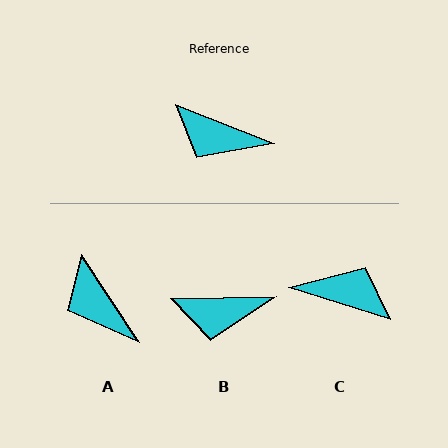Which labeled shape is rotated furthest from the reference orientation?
C, about 176 degrees away.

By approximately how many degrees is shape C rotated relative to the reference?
Approximately 176 degrees clockwise.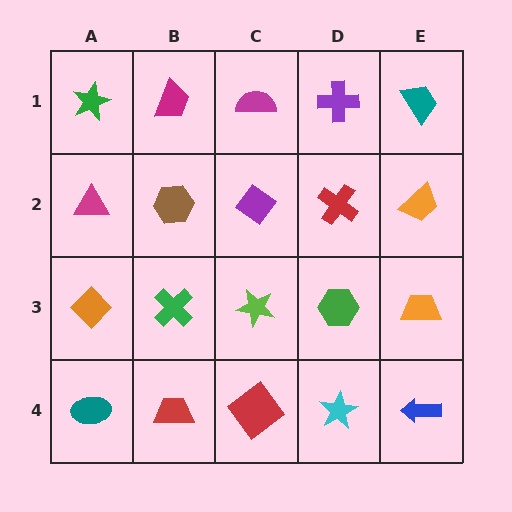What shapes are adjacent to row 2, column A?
A green star (row 1, column A), an orange diamond (row 3, column A), a brown hexagon (row 2, column B).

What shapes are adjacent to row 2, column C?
A magenta semicircle (row 1, column C), a lime star (row 3, column C), a brown hexagon (row 2, column B), a red cross (row 2, column D).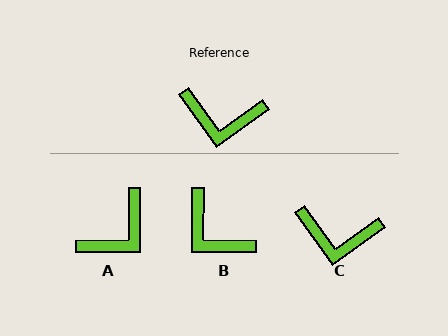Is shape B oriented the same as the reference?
No, it is off by about 37 degrees.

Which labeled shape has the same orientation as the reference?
C.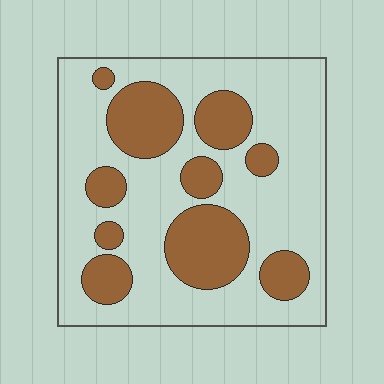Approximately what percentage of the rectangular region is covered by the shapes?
Approximately 30%.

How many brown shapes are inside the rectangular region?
10.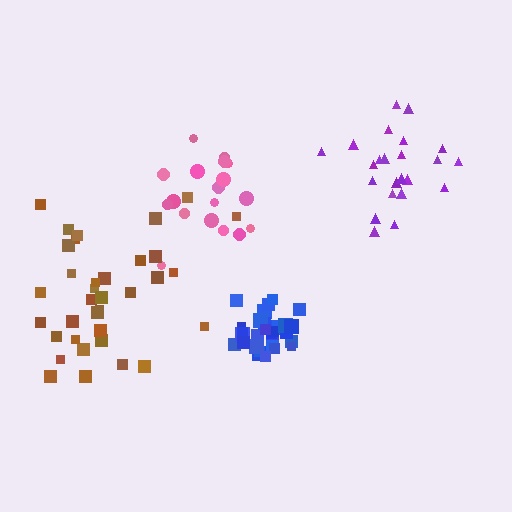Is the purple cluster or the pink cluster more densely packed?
Purple.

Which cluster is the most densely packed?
Blue.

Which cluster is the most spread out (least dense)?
Brown.